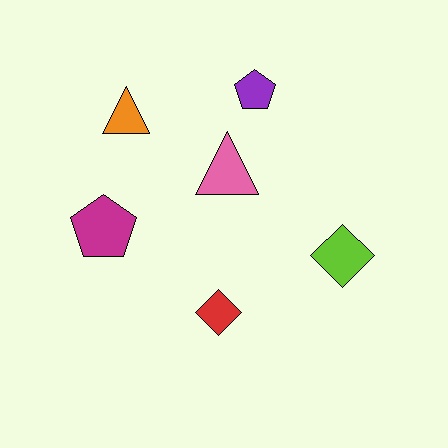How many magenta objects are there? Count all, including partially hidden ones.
There is 1 magenta object.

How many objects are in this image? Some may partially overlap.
There are 6 objects.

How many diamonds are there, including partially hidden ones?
There are 2 diamonds.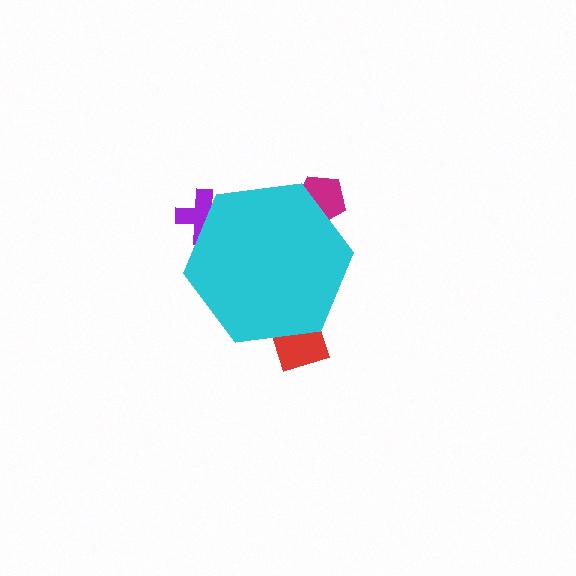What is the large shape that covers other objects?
A cyan hexagon.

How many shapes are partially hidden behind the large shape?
3 shapes are partially hidden.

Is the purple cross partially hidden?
Yes, the purple cross is partially hidden behind the cyan hexagon.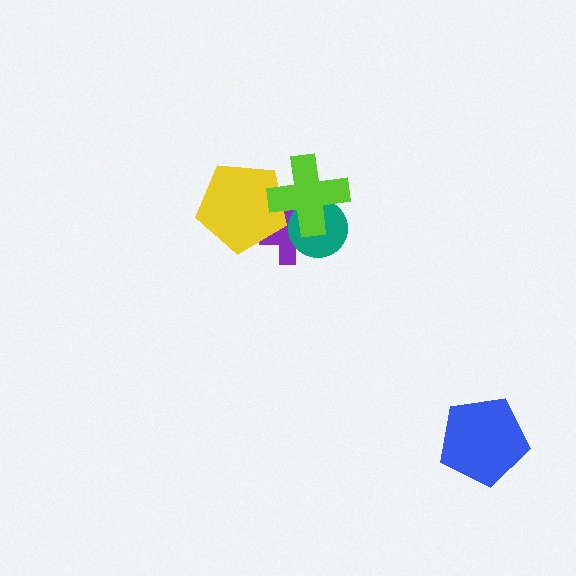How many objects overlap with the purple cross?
3 objects overlap with the purple cross.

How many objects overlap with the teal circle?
2 objects overlap with the teal circle.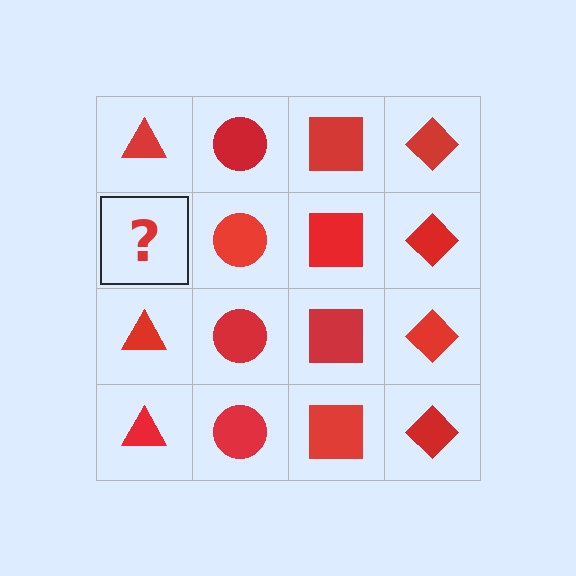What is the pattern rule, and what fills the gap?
The rule is that each column has a consistent shape. The gap should be filled with a red triangle.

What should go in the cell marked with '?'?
The missing cell should contain a red triangle.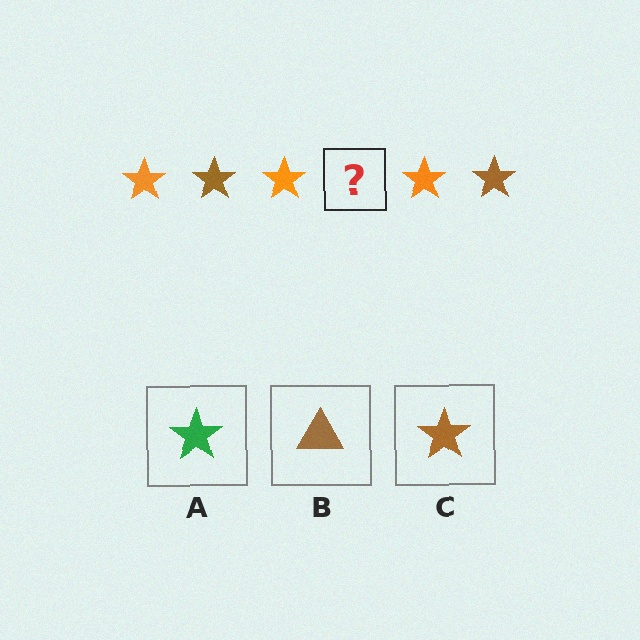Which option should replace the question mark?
Option C.